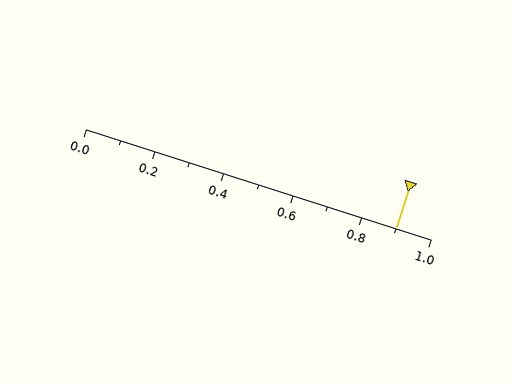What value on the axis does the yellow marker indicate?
The marker indicates approximately 0.9.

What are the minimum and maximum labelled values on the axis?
The axis runs from 0.0 to 1.0.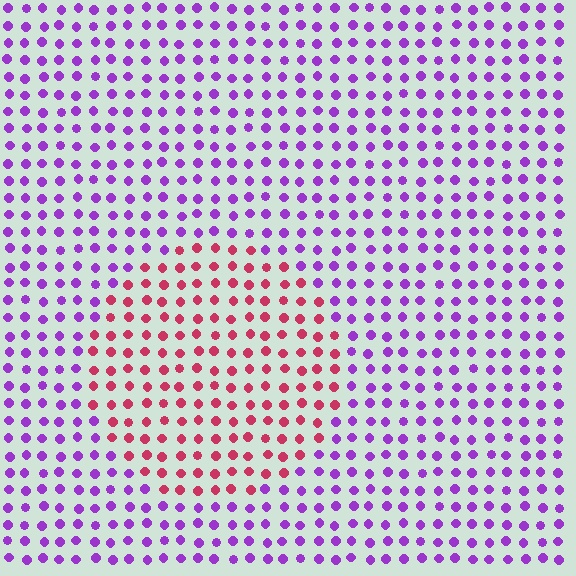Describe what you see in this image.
The image is filled with small purple elements in a uniform arrangement. A circle-shaped region is visible where the elements are tinted to a slightly different hue, forming a subtle color boundary.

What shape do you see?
I see a circle.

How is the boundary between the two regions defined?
The boundary is defined purely by a slight shift in hue (about 61 degrees). Spacing, size, and orientation are identical on both sides.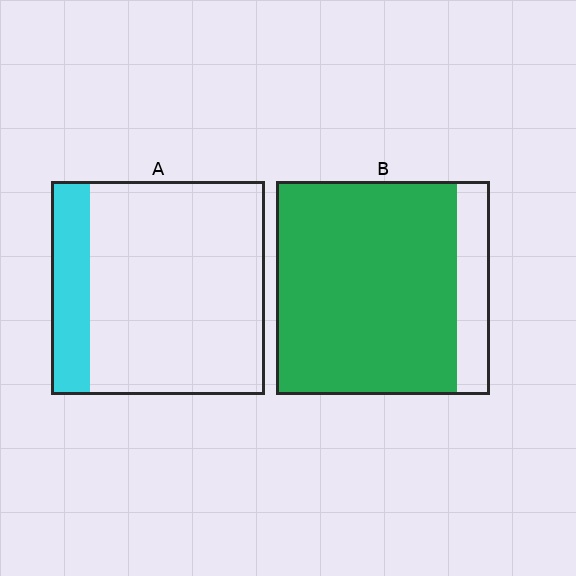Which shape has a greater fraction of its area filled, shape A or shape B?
Shape B.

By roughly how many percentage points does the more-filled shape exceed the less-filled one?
By roughly 65 percentage points (B over A).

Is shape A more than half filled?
No.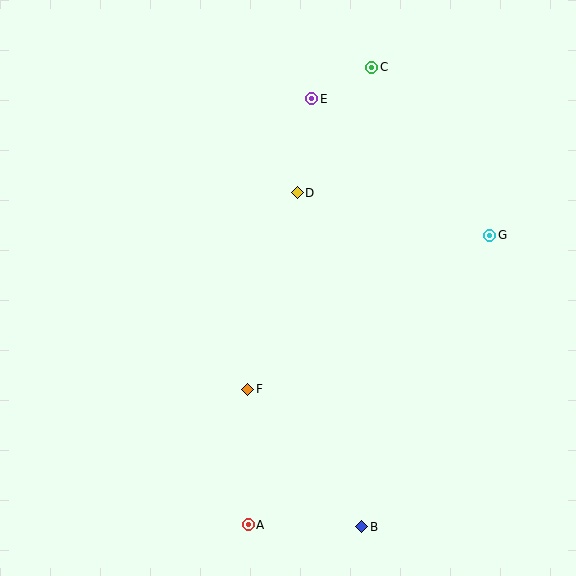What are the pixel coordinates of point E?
Point E is at (312, 99).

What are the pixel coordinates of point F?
Point F is at (248, 389).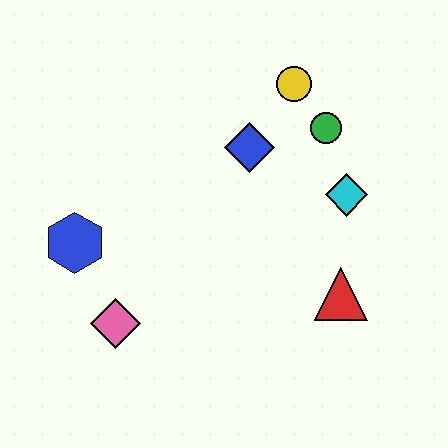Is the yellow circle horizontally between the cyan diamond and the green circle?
No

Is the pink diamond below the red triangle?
Yes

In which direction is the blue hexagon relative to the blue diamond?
The blue hexagon is to the left of the blue diamond.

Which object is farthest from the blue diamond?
The pink diamond is farthest from the blue diamond.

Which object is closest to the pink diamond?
The blue hexagon is closest to the pink diamond.